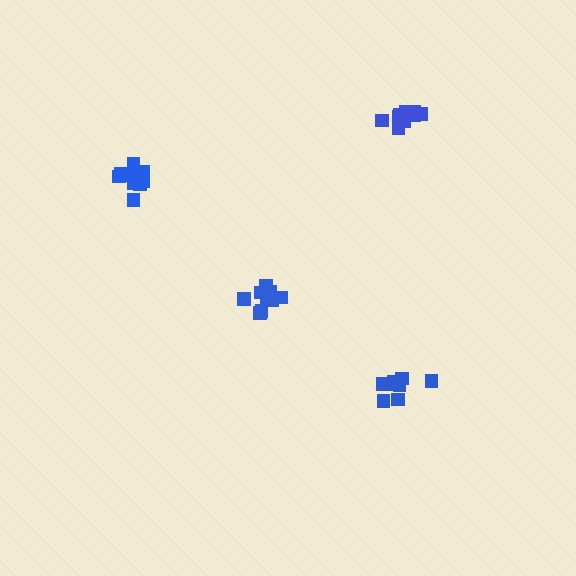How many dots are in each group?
Group 1: 10 dots, Group 2: 8 dots, Group 3: 14 dots, Group 4: 9 dots (41 total).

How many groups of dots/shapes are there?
There are 4 groups.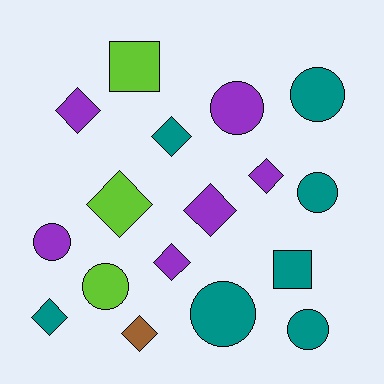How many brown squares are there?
There are no brown squares.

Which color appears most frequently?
Teal, with 7 objects.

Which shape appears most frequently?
Diamond, with 8 objects.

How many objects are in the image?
There are 17 objects.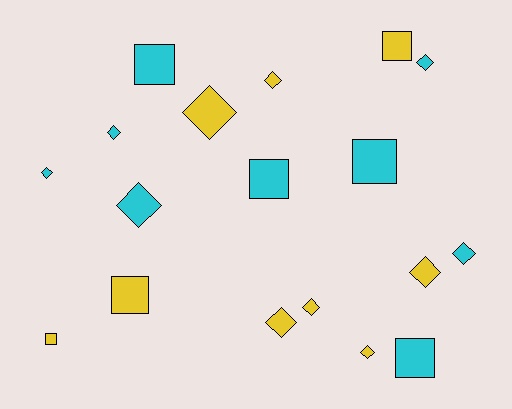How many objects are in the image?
There are 18 objects.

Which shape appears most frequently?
Diamond, with 11 objects.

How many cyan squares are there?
There are 4 cyan squares.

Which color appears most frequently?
Yellow, with 9 objects.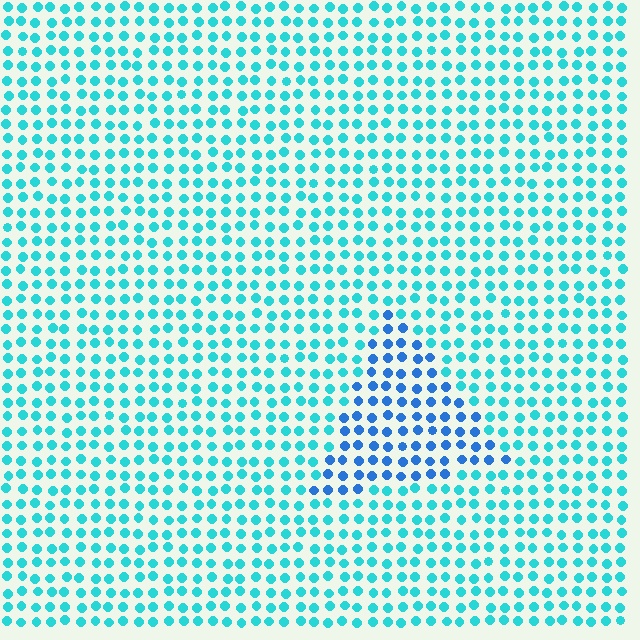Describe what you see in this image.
The image is filled with small cyan elements in a uniform arrangement. A triangle-shaped region is visible where the elements are tinted to a slightly different hue, forming a subtle color boundary.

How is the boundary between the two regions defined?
The boundary is defined purely by a slight shift in hue (about 34 degrees). Spacing, size, and orientation are identical on both sides.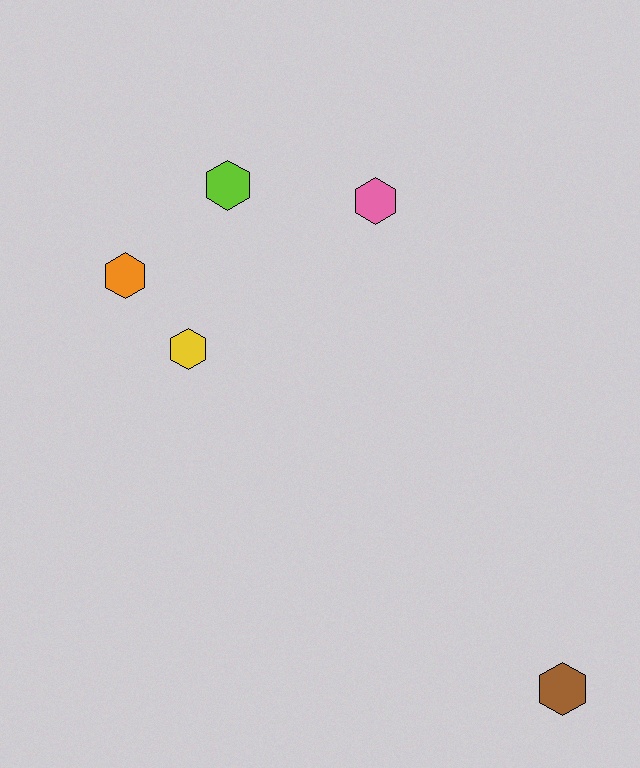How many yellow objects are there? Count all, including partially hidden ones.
There is 1 yellow object.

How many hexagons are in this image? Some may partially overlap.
There are 5 hexagons.